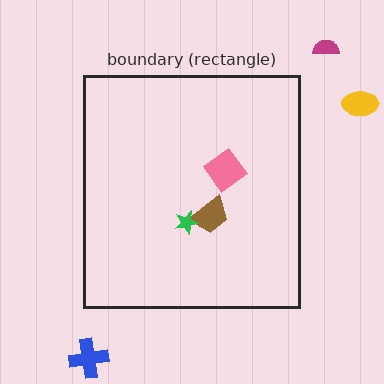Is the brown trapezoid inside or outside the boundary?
Inside.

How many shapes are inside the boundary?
3 inside, 3 outside.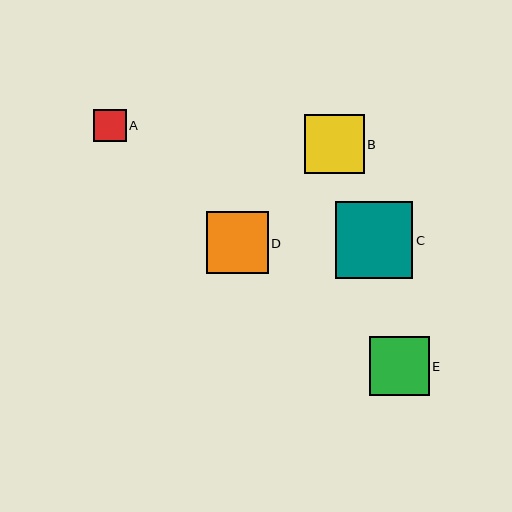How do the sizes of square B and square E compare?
Square B and square E are approximately the same size.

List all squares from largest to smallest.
From largest to smallest: C, D, B, E, A.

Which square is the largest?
Square C is the largest with a size of approximately 77 pixels.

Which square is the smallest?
Square A is the smallest with a size of approximately 32 pixels.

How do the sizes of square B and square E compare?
Square B and square E are approximately the same size.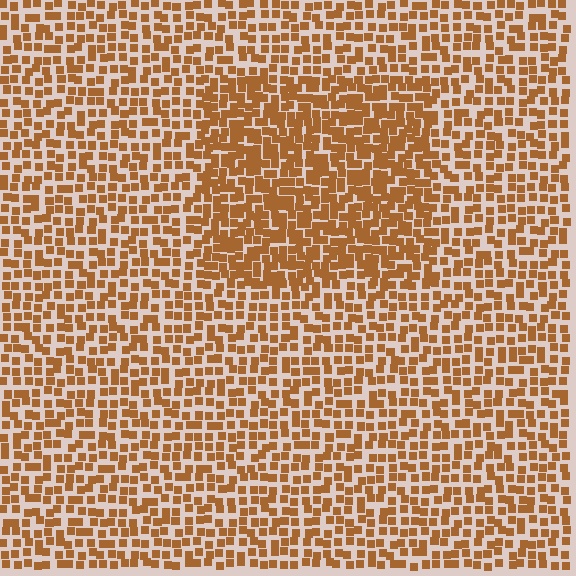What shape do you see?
I see a rectangle.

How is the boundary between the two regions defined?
The boundary is defined by a change in element density (approximately 1.6x ratio). All elements are the same color, size, and shape.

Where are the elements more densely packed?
The elements are more densely packed inside the rectangle boundary.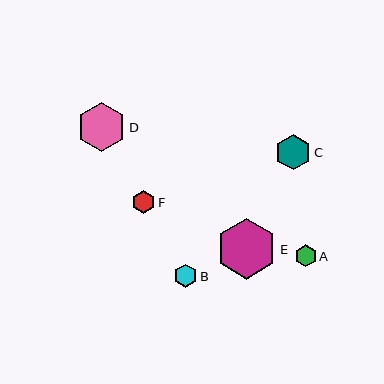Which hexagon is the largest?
Hexagon E is the largest with a size of approximately 61 pixels.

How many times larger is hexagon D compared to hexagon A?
Hexagon D is approximately 2.2 times the size of hexagon A.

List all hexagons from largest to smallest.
From largest to smallest: E, D, C, F, B, A.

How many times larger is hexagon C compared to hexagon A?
Hexagon C is approximately 1.6 times the size of hexagon A.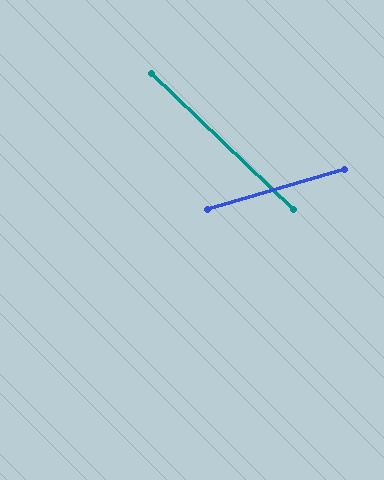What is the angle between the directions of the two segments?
Approximately 60 degrees.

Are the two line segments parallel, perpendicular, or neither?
Neither parallel nor perpendicular — they differ by about 60°.